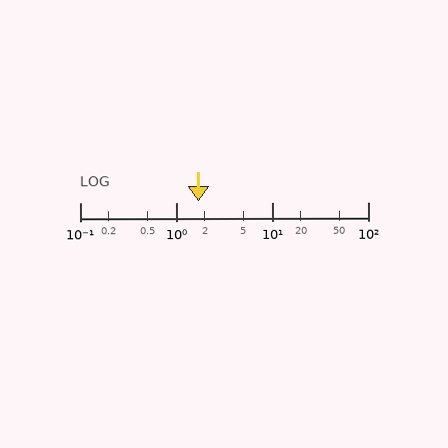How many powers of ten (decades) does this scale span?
The scale spans 3 decades, from 0.1 to 100.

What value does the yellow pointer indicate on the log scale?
The pointer indicates approximately 1.7.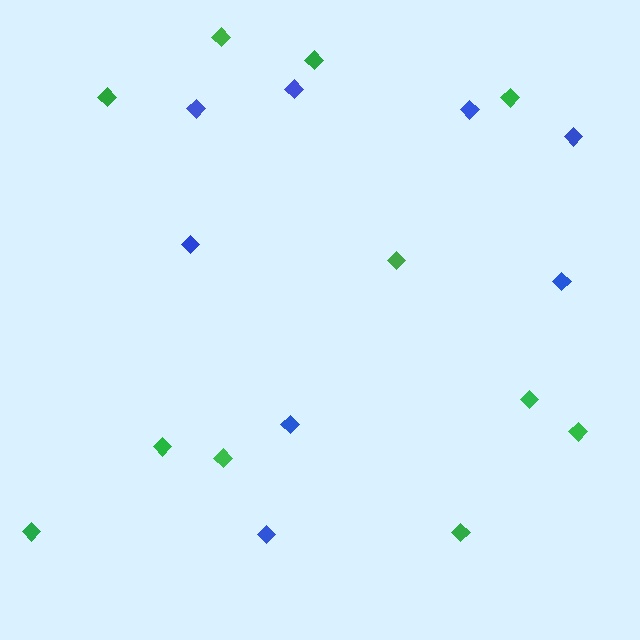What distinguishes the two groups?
There are 2 groups: one group of green diamonds (11) and one group of blue diamonds (8).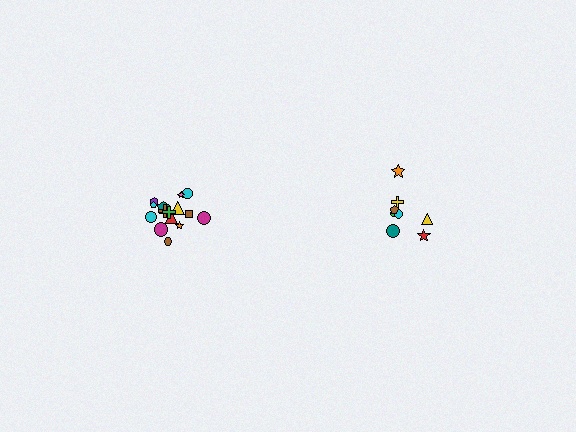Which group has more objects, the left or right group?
The left group.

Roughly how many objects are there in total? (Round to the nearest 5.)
Roughly 25 objects in total.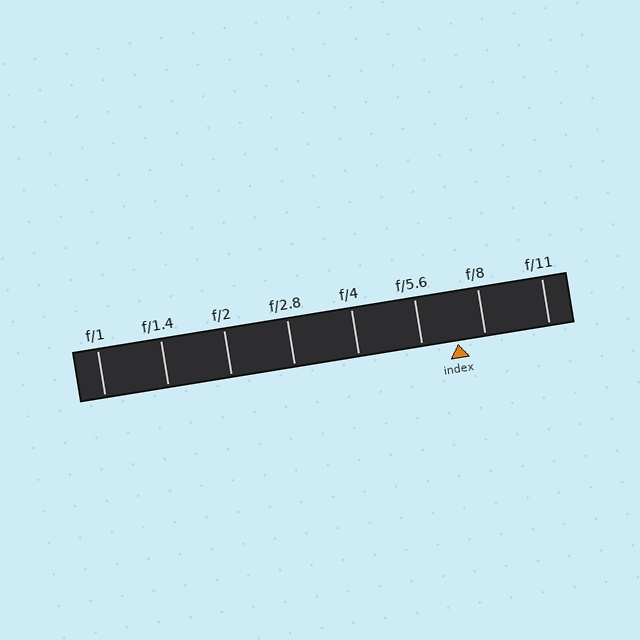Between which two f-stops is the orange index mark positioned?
The index mark is between f/5.6 and f/8.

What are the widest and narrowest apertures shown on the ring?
The widest aperture shown is f/1 and the narrowest is f/11.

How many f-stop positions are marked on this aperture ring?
There are 8 f-stop positions marked.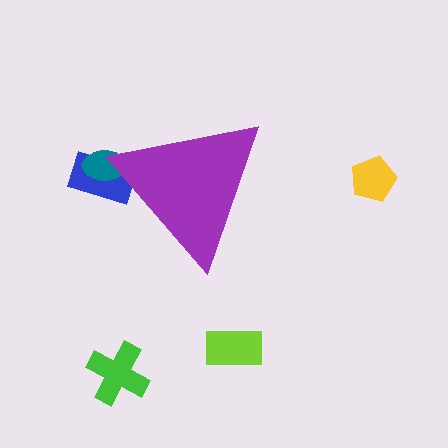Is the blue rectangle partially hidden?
Yes, the blue rectangle is partially hidden behind the purple triangle.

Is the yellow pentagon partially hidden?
No, the yellow pentagon is fully visible.